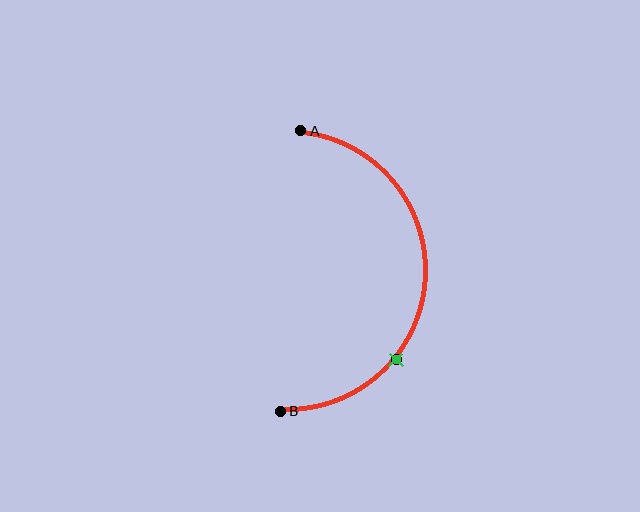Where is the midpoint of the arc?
The arc midpoint is the point on the curve farthest from the straight line joining A and B. It sits to the right of that line.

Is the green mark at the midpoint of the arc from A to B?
No. The green mark lies on the arc but is closer to endpoint B. The arc midpoint would be at the point on the curve equidistant along the arc from both A and B.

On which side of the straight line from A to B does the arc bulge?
The arc bulges to the right of the straight line connecting A and B.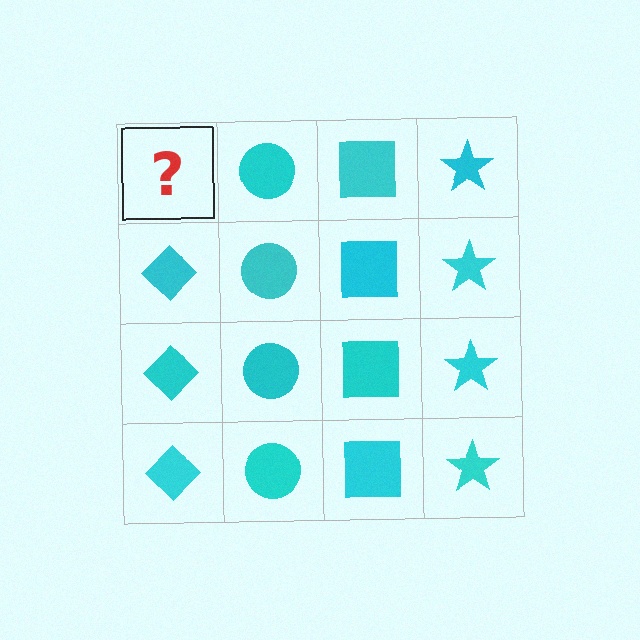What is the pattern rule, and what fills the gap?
The rule is that each column has a consistent shape. The gap should be filled with a cyan diamond.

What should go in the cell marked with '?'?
The missing cell should contain a cyan diamond.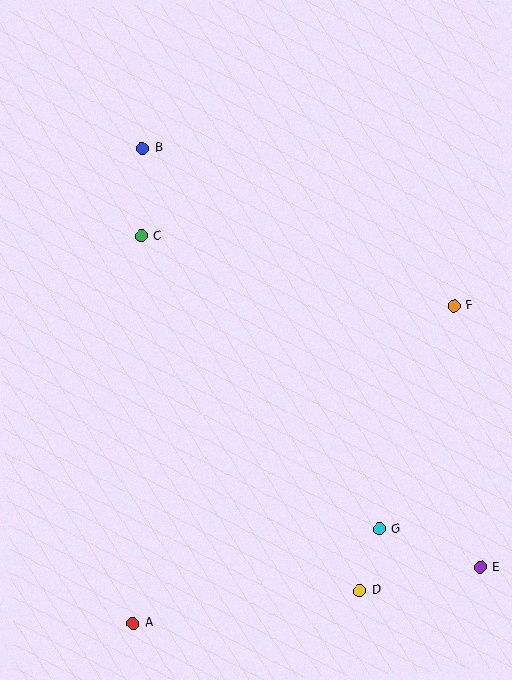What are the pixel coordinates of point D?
Point D is at (360, 591).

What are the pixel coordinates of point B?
Point B is at (143, 148).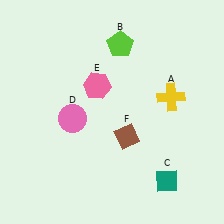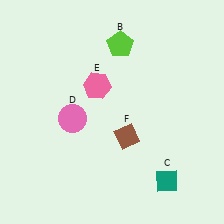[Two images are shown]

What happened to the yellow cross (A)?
The yellow cross (A) was removed in Image 2. It was in the top-right area of Image 1.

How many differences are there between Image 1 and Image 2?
There is 1 difference between the two images.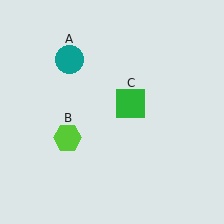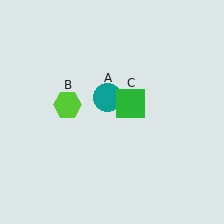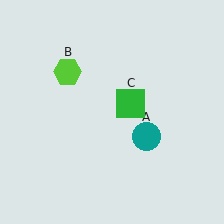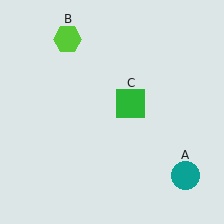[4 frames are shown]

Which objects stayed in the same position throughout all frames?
Green square (object C) remained stationary.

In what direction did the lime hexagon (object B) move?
The lime hexagon (object B) moved up.